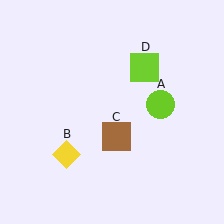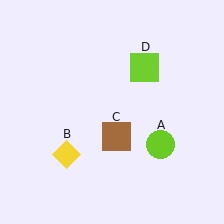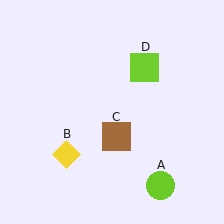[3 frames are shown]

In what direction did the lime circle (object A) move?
The lime circle (object A) moved down.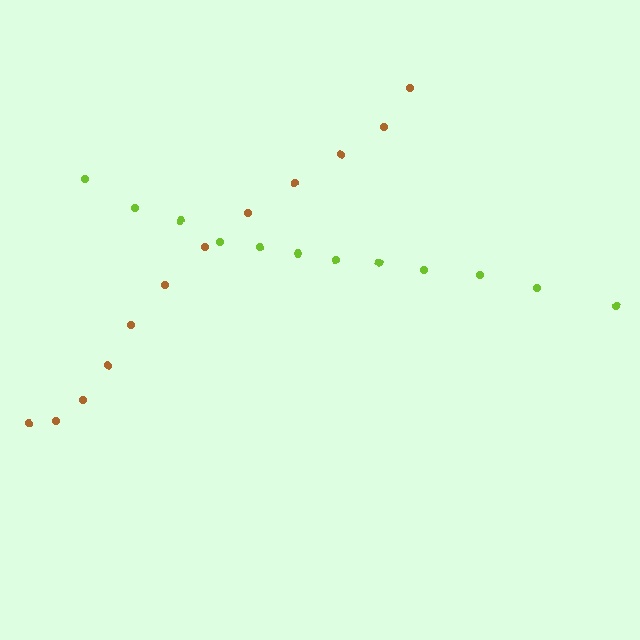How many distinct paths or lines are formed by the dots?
There are 2 distinct paths.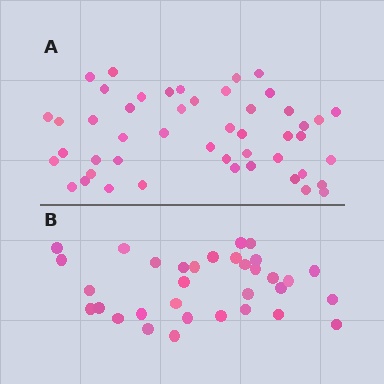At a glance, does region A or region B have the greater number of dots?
Region A (the top region) has more dots.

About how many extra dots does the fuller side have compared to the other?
Region A has approximately 15 more dots than region B.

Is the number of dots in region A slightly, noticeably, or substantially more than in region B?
Region A has substantially more. The ratio is roughly 1.5 to 1.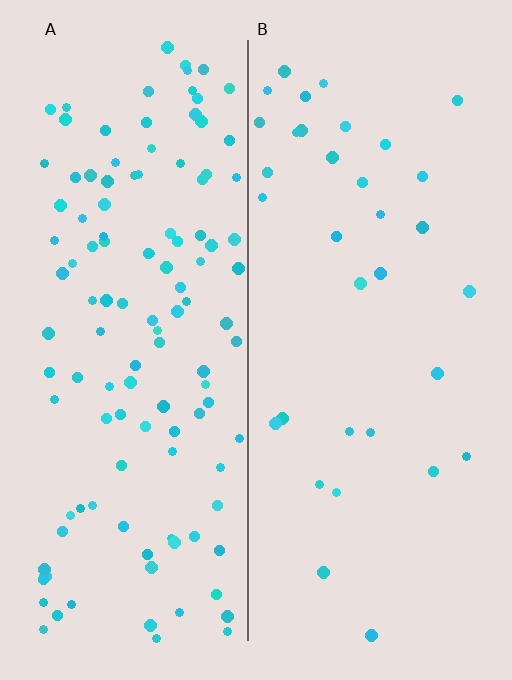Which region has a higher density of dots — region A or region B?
A (the left).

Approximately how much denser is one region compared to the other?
Approximately 3.5× — region A over region B.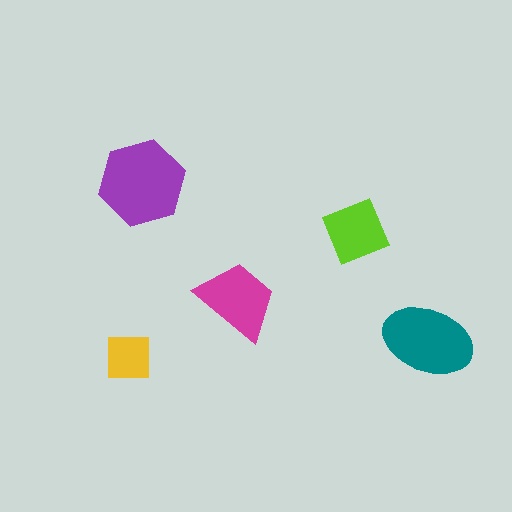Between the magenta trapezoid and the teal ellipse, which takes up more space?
The teal ellipse.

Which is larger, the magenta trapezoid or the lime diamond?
The magenta trapezoid.